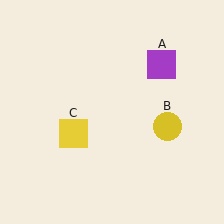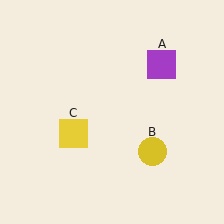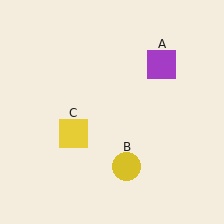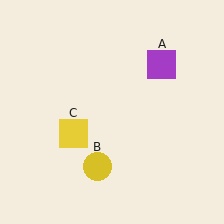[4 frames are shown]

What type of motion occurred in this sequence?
The yellow circle (object B) rotated clockwise around the center of the scene.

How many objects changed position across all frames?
1 object changed position: yellow circle (object B).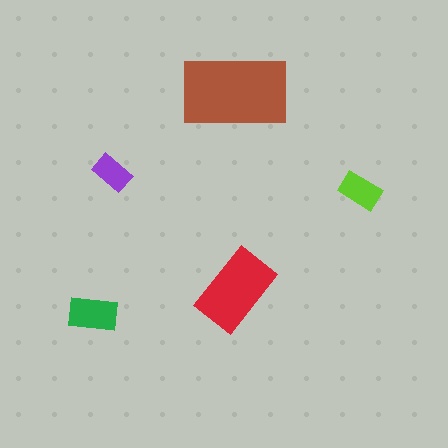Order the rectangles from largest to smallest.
the brown one, the red one, the green one, the lime one, the purple one.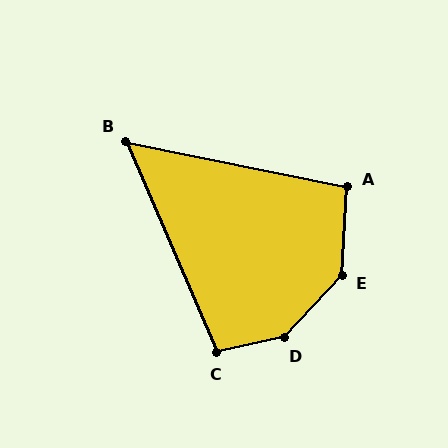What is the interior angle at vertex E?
Approximately 140 degrees (obtuse).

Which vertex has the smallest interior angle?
B, at approximately 55 degrees.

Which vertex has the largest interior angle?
D, at approximately 145 degrees.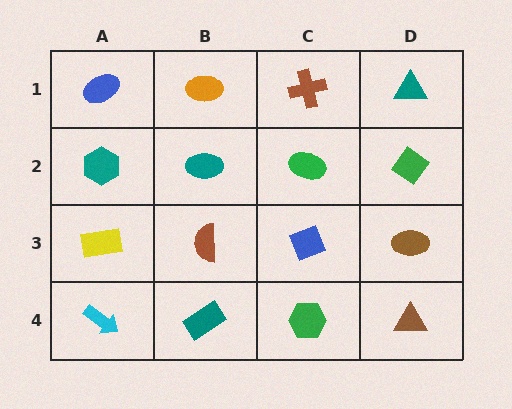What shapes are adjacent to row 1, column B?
A teal ellipse (row 2, column B), a blue ellipse (row 1, column A), a brown cross (row 1, column C).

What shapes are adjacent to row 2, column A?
A blue ellipse (row 1, column A), a yellow rectangle (row 3, column A), a teal ellipse (row 2, column B).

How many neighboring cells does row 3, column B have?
4.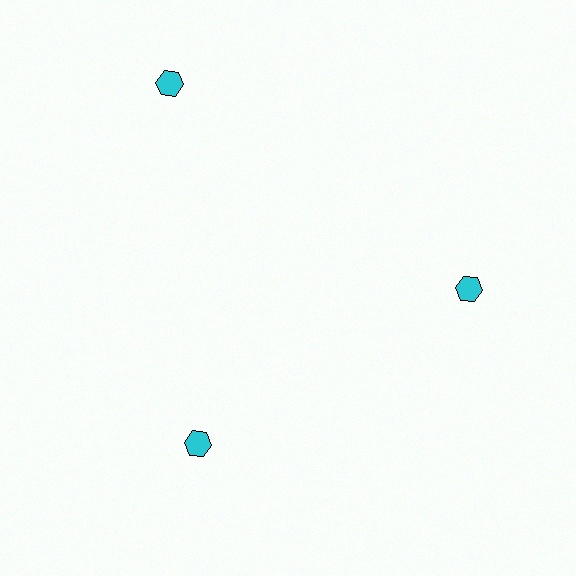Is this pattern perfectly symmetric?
No. The 3 cyan hexagons are arranged in a ring, but one element near the 11 o'clock position is pushed outward from the center, breaking the 3-fold rotational symmetry.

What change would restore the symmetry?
The symmetry would be restored by moving it inward, back onto the ring so that all 3 hexagons sit at equal angles and equal distance from the center.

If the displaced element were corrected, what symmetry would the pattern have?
It would have 3-fold rotational symmetry — the pattern would map onto itself every 120 degrees.